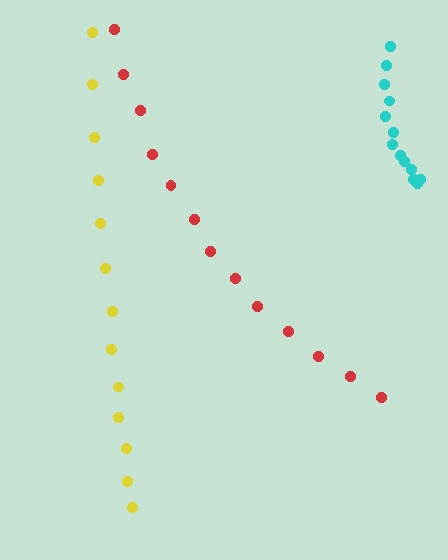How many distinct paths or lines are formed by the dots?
There are 3 distinct paths.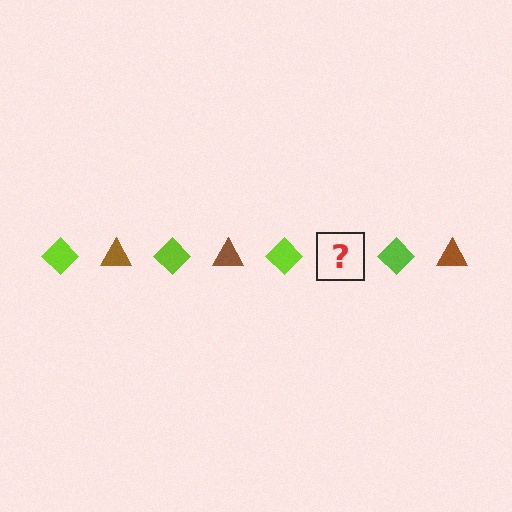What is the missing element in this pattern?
The missing element is a brown triangle.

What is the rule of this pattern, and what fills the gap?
The rule is that the pattern alternates between lime diamond and brown triangle. The gap should be filled with a brown triangle.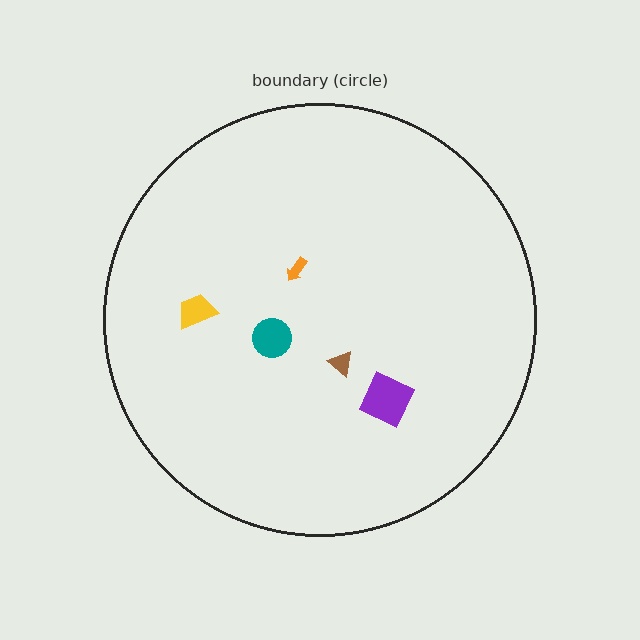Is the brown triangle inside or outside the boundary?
Inside.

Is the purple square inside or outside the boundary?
Inside.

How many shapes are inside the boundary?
5 inside, 0 outside.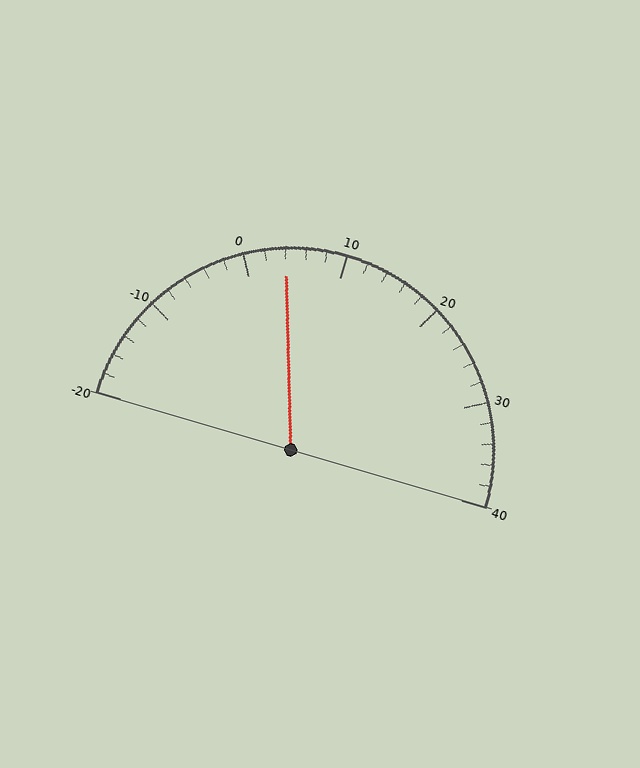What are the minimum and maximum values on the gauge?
The gauge ranges from -20 to 40.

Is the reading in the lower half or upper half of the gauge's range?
The reading is in the lower half of the range (-20 to 40).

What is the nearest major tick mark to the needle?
The nearest major tick mark is 0.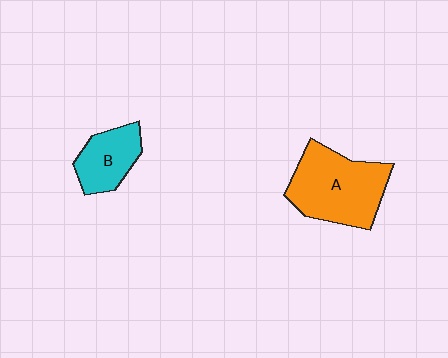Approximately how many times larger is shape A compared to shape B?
Approximately 1.8 times.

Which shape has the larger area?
Shape A (orange).